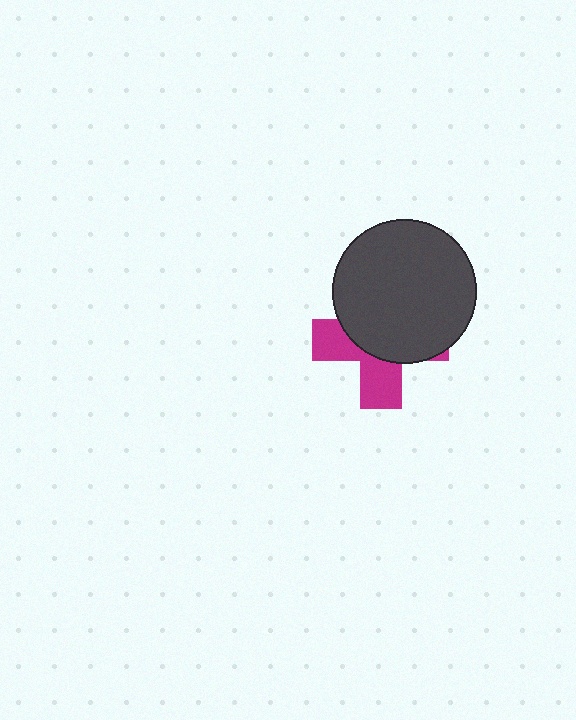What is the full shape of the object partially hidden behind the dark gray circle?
The partially hidden object is a magenta cross.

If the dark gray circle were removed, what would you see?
You would see the complete magenta cross.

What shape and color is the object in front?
The object in front is a dark gray circle.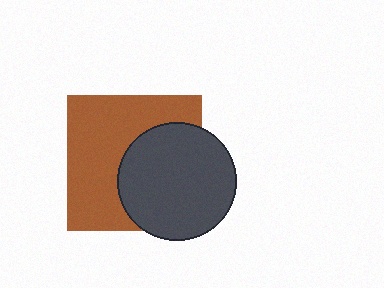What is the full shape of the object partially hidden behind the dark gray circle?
The partially hidden object is a brown square.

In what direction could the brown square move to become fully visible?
The brown square could move left. That would shift it out from behind the dark gray circle entirely.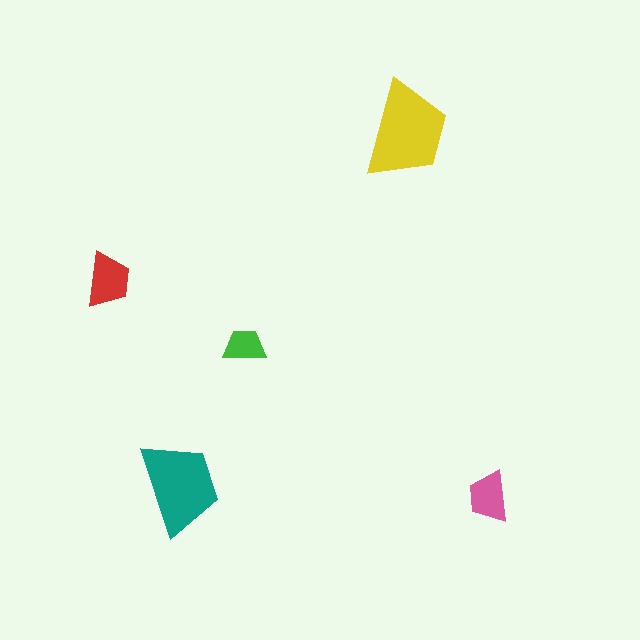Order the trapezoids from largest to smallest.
the yellow one, the teal one, the red one, the pink one, the green one.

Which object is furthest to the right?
The pink trapezoid is rightmost.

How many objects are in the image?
There are 5 objects in the image.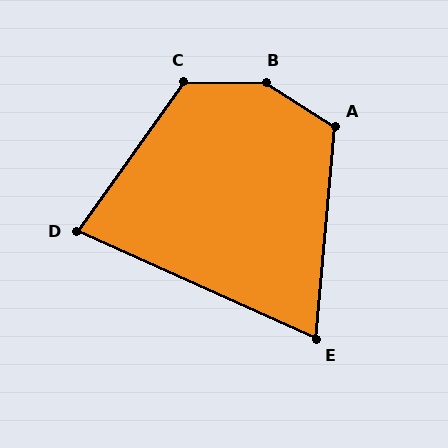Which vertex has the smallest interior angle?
E, at approximately 71 degrees.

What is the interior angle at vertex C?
Approximately 125 degrees (obtuse).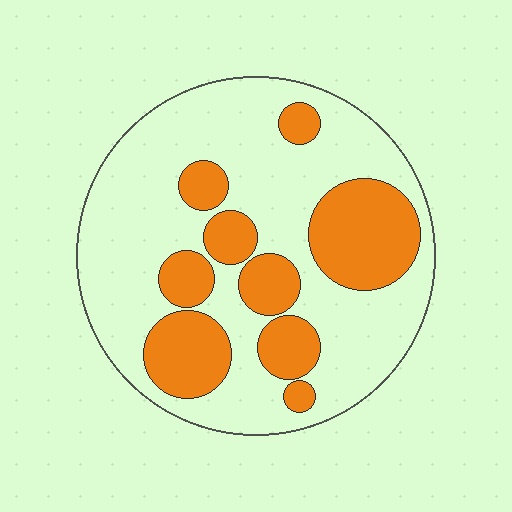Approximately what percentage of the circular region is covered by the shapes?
Approximately 30%.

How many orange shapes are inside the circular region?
9.